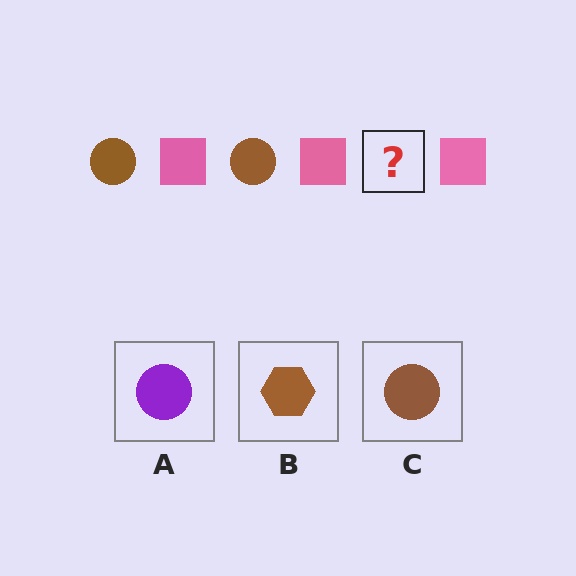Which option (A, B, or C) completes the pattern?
C.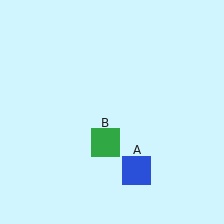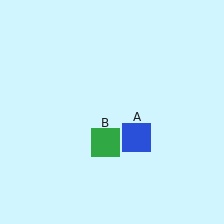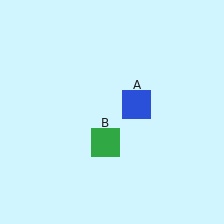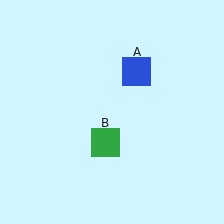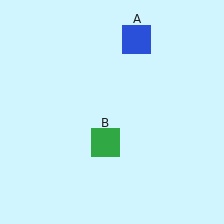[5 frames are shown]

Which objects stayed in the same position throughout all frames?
Green square (object B) remained stationary.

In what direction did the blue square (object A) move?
The blue square (object A) moved up.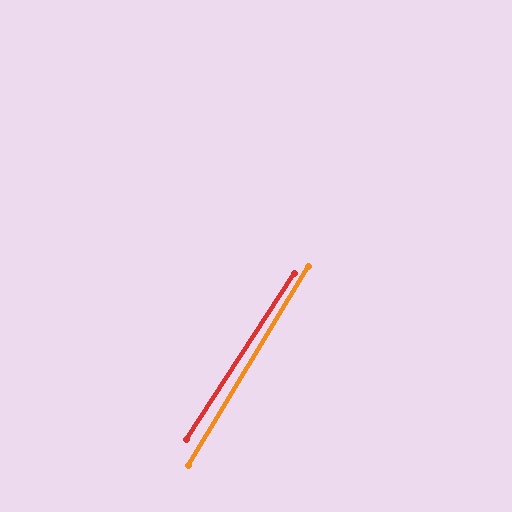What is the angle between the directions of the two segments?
Approximately 2 degrees.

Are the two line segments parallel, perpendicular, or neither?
Parallel — their directions differ by only 1.7°.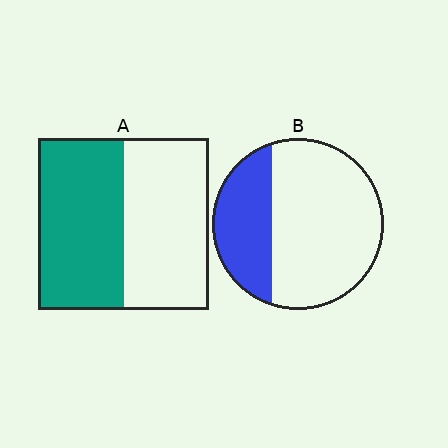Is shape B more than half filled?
No.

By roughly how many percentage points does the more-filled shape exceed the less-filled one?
By roughly 20 percentage points (A over B).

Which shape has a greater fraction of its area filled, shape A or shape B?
Shape A.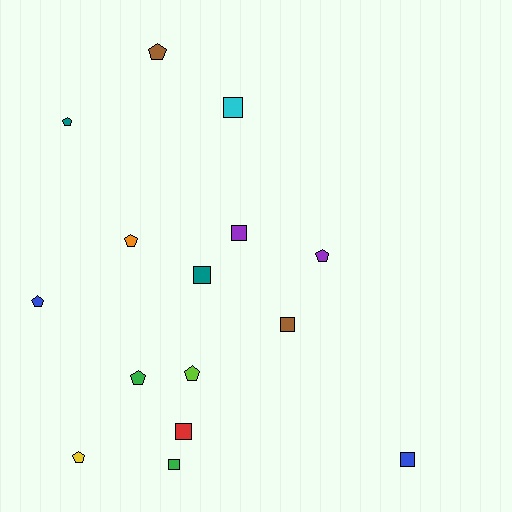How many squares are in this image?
There are 7 squares.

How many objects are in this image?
There are 15 objects.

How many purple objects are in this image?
There are 2 purple objects.